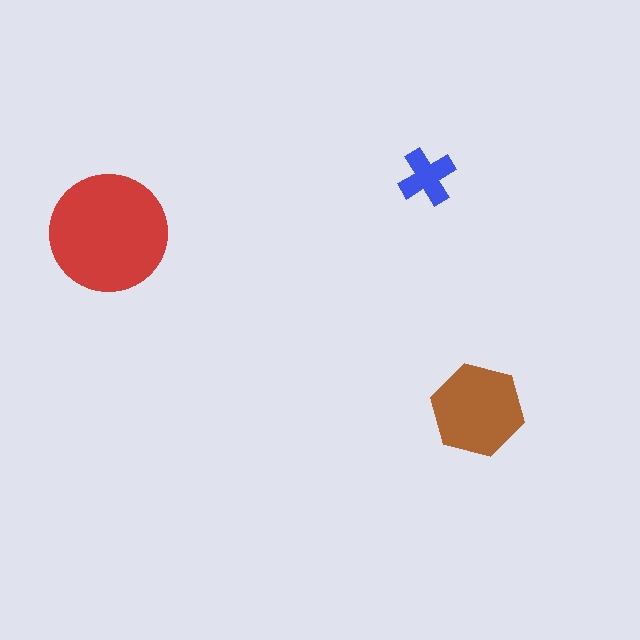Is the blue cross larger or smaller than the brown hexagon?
Smaller.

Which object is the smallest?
The blue cross.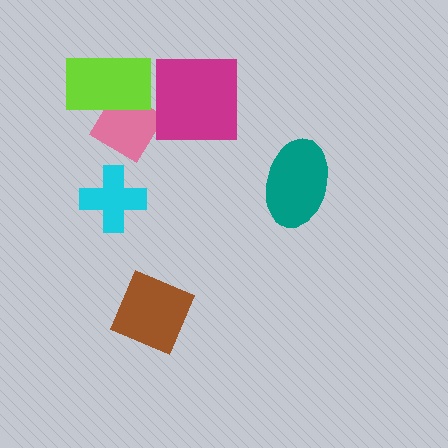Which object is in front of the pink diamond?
The lime rectangle is in front of the pink diamond.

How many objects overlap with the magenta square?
0 objects overlap with the magenta square.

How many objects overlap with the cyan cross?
0 objects overlap with the cyan cross.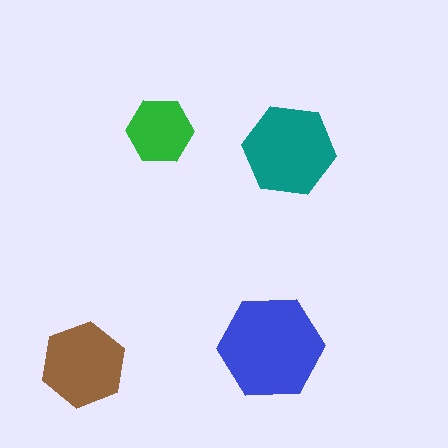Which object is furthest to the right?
The teal hexagon is rightmost.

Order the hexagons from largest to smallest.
the blue one, the teal one, the brown one, the green one.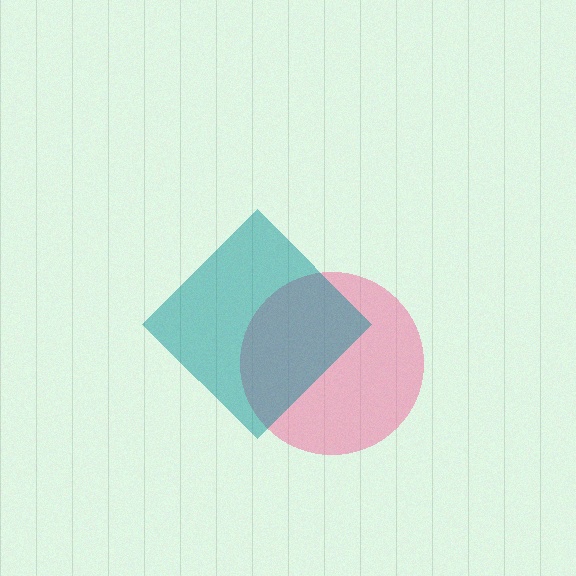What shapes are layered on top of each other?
The layered shapes are: a pink circle, a teal diamond.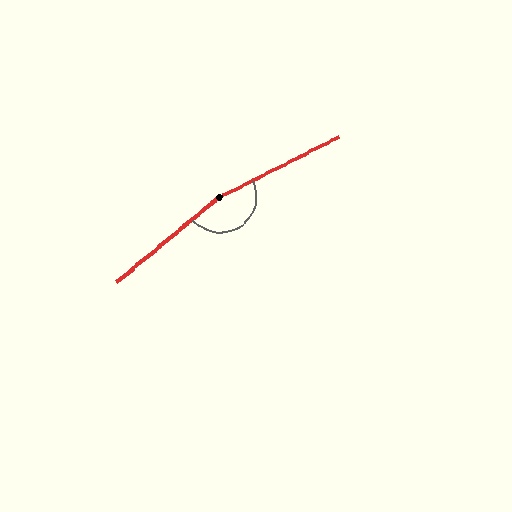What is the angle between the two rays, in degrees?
Approximately 167 degrees.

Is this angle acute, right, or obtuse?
It is obtuse.